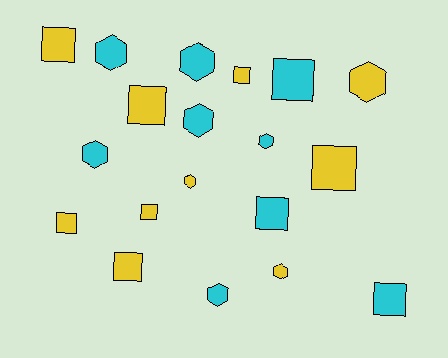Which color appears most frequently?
Yellow, with 10 objects.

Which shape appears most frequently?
Square, with 10 objects.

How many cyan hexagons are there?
There are 6 cyan hexagons.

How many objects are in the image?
There are 19 objects.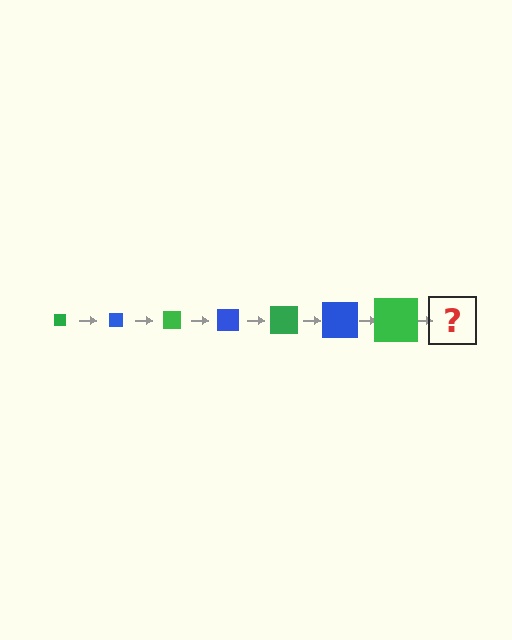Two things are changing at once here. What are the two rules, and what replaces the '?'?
The two rules are that the square grows larger each step and the color cycles through green and blue. The '?' should be a blue square, larger than the previous one.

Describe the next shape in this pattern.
It should be a blue square, larger than the previous one.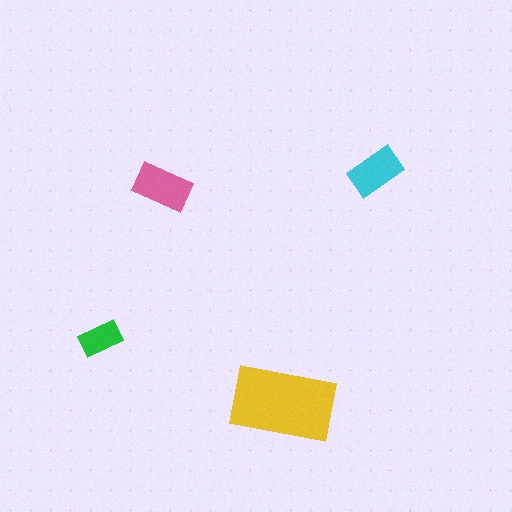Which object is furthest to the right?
The cyan rectangle is rightmost.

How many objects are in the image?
There are 4 objects in the image.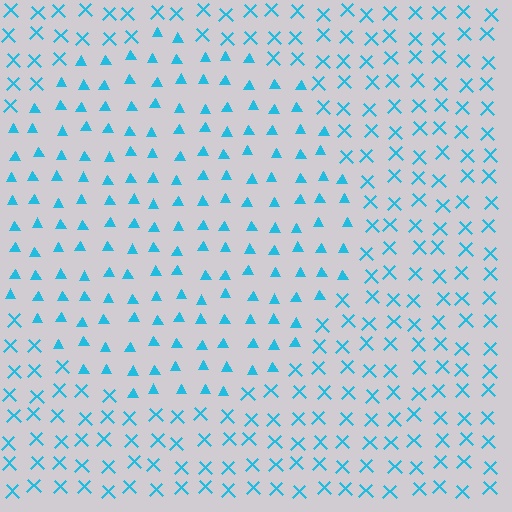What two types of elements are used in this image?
The image uses triangles inside the circle region and X marks outside it.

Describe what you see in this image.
The image is filled with small cyan elements arranged in a uniform grid. A circle-shaped region contains triangles, while the surrounding area contains X marks. The boundary is defined purely by the change in element shape.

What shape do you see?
I see a circle.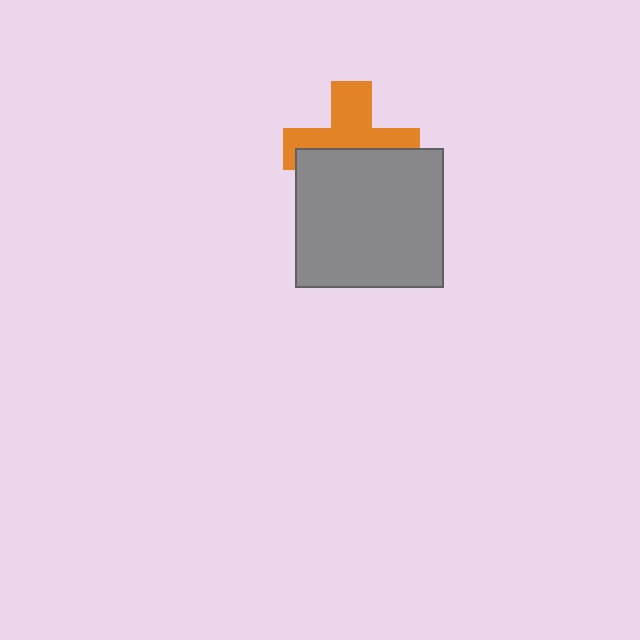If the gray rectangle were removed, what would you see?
You would see the complete orange cross.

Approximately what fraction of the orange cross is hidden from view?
Roughly 49% of the orange cross is hidden behind the gray rectangle.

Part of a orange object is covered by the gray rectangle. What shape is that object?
It is a cross.